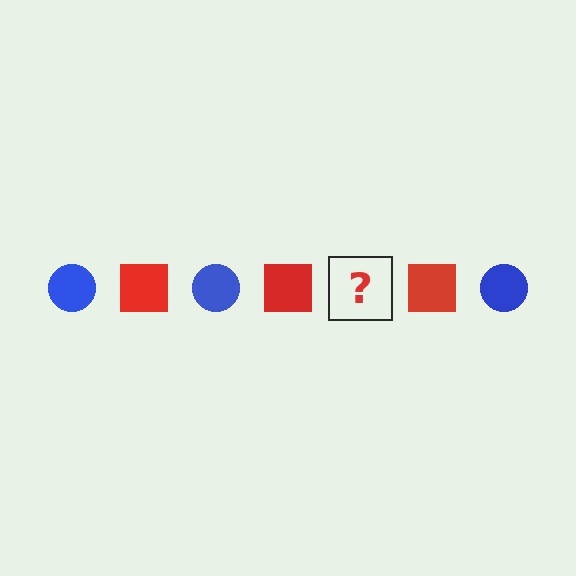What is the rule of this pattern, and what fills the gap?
The rule is that the pattern alternates between blue circle and red square. The gap should be filled with a blue circle.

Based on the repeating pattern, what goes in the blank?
The blank should be a blue circle.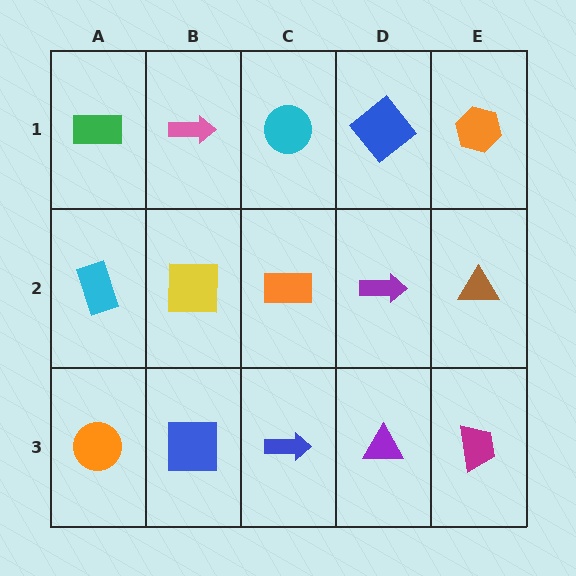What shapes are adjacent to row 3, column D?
A purple arrow (row 2, column D), a blue arrow (row 3, column C), a magenta trapezoid (row 3, column E).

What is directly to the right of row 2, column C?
A purple arrow.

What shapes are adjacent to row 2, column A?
A green rectangle (row 1, column A), an orange circle (row 3, column A), a yellow square (row 2, column B).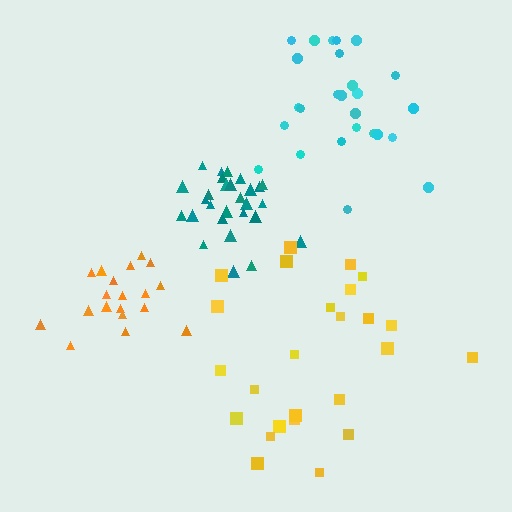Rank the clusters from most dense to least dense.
teal, orange, cyan, yellow.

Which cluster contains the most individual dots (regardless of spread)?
Teal (28).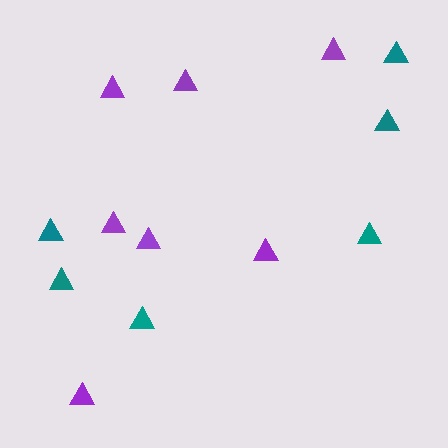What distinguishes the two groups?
There are 2 groups: one group of purple triangles (7) and one group of teal triangles (6).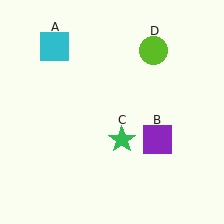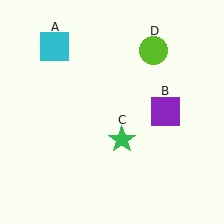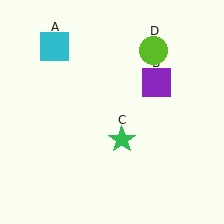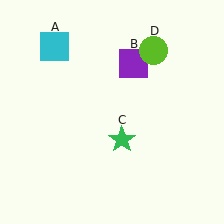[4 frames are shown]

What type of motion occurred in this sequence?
The purple square (object B) rotated counterclockwise around the center of the scene.